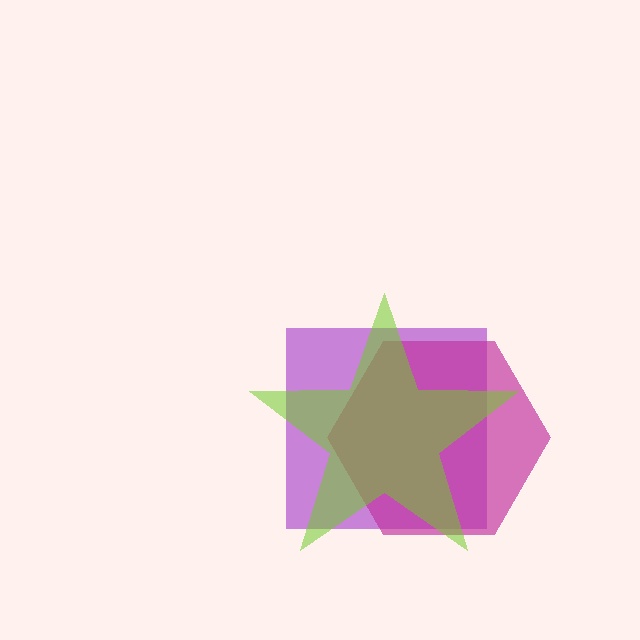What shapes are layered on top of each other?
The layered shapes are: a purple square, a magenta hexagon, a lime star.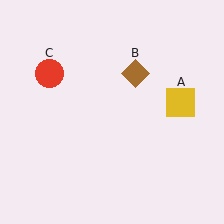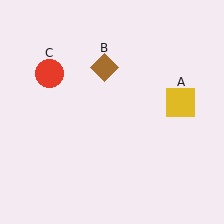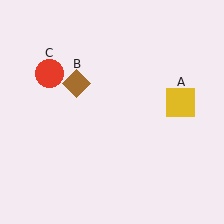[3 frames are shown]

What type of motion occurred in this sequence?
The brown diamond (object B) rotated counterclockwise around the center of the scene.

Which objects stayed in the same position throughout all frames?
Yellow square (object A) and red circle (object C) remained stationary.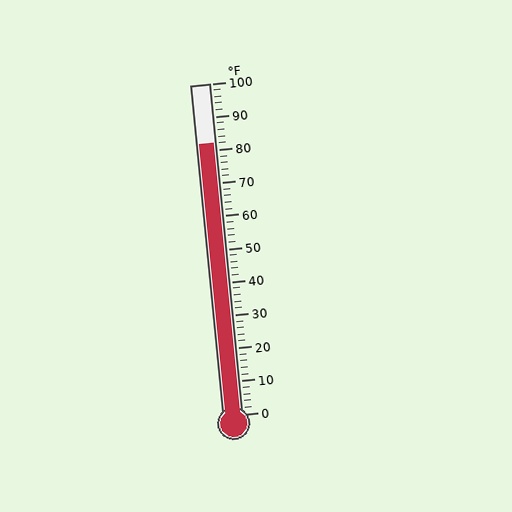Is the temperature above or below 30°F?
The temperature is above 30°F.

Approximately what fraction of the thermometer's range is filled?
The thermometer is filled to approximately 80% of its range.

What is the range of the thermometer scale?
The thermometer scale ranges from 0°F to 100°F.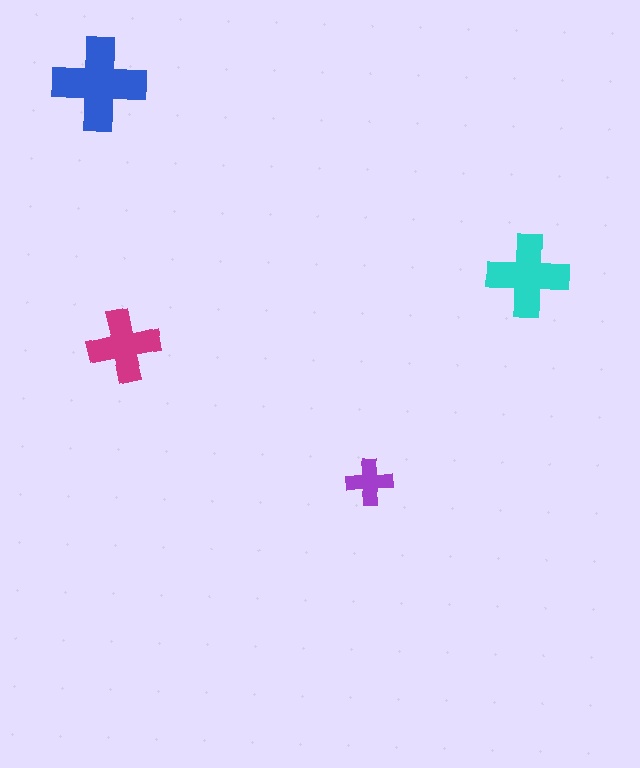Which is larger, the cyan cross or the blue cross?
The blue one.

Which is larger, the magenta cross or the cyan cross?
The cyan one.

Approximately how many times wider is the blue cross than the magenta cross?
About 1.5 times wider.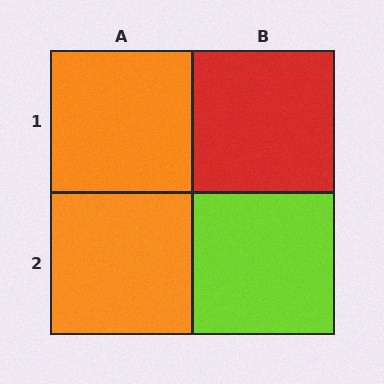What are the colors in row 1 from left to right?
Orange, red.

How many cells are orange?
2 cells are orange.